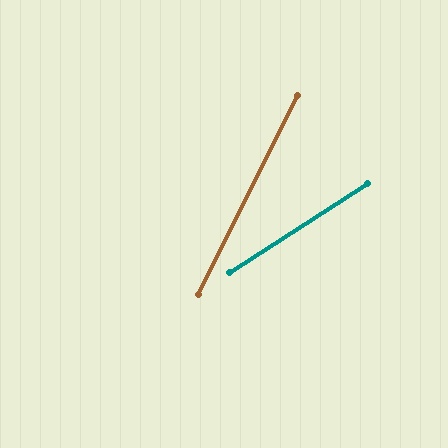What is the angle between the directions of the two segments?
Approximately 31 degrees.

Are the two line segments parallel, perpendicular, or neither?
Neither parallel nor perpendicular — they differ by about 31°.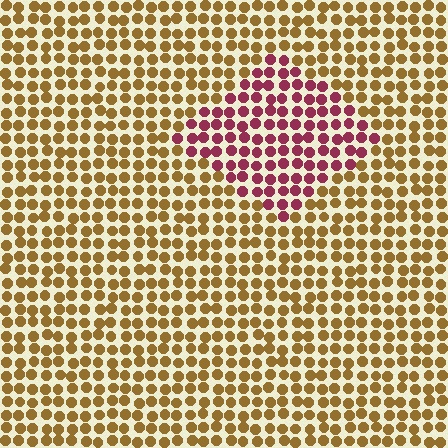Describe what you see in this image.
The image is filled with small brown elements in a uniform arrangement. A diamond-shaped region is visible where the elements are tinted to a slightly different hue, forming a subtle color boundary.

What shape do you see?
I see a diamond.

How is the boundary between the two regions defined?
The boundary is defined purely by a slight shift in hue (about 61 degrees). Spacing, size, and orientation are identical on both sides.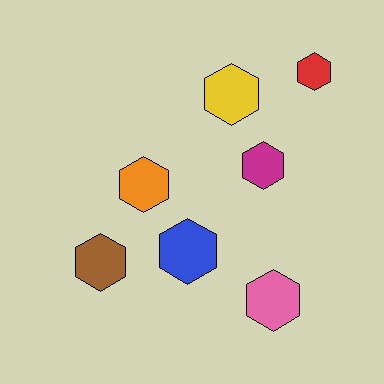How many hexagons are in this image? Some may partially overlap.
There are 7 hexagons.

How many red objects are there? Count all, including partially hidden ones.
There is 1 red object.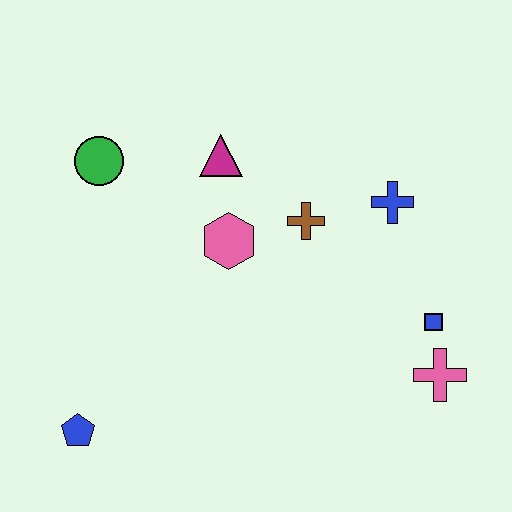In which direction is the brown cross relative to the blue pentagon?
The brown cross is to the right of the blue pentagon.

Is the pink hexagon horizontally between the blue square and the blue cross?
No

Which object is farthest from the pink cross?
The green circle is farthest from the pink cross.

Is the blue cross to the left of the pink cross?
Yes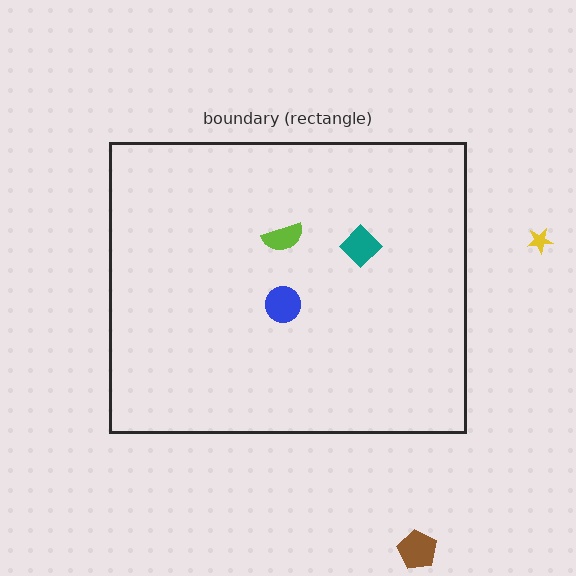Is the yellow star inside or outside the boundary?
Outside.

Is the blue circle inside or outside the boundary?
Inside.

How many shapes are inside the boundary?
3 inside, 2 outside.